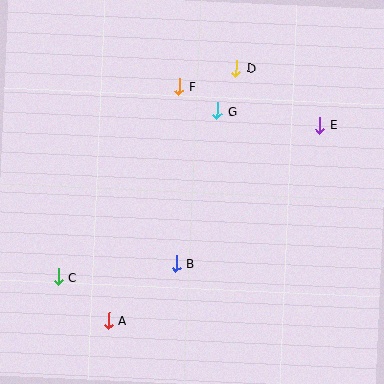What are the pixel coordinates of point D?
Point D is at (236, 68).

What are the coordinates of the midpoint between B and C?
The midpoint between B and C is at (117, 270).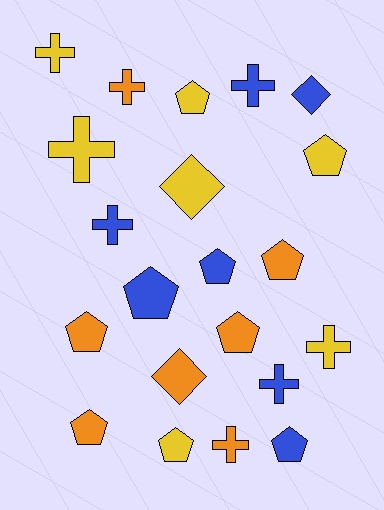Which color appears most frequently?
Yellow, with 7 objects.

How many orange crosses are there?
There are 2 orange crosses.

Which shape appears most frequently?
Pentagon, with 10 objects.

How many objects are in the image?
There are 21 objects.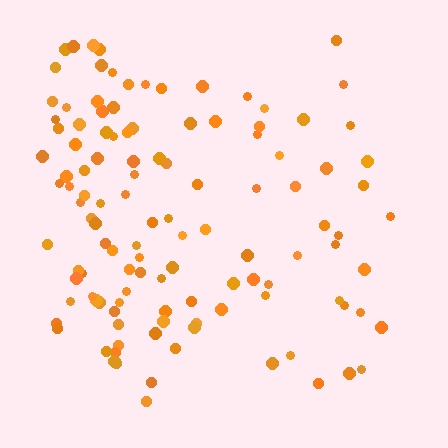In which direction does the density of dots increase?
From right to left, with the left side densest.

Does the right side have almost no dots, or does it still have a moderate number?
Still a moderate number, just noticeably fewer than the left.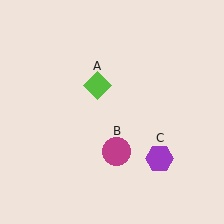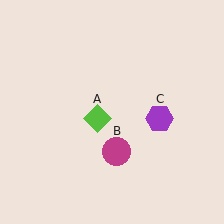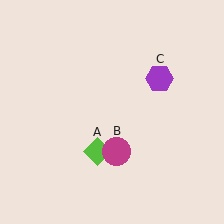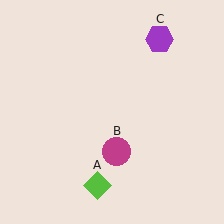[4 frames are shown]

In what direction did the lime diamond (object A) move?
The lime diamond (object A) moved down.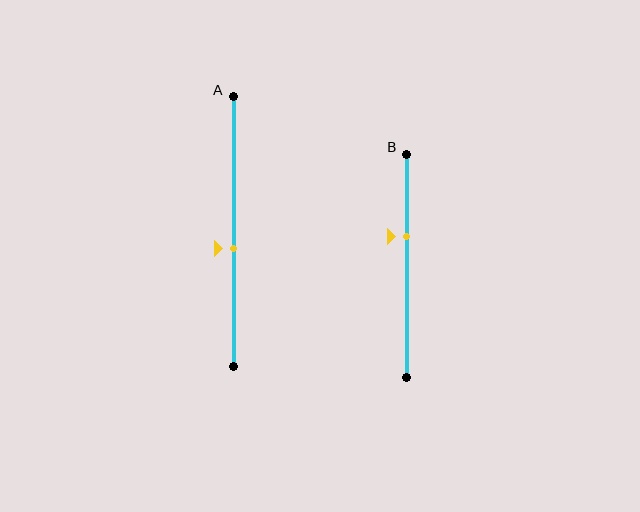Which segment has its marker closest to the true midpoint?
Segment A has its marker closest to the true midpoint.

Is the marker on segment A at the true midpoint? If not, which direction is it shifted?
No, the marker on segment A is shifted downward by about 6% of the segment length.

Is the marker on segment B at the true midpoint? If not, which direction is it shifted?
No, the marker on segment B is shifted upward by about 13% of the segment length.